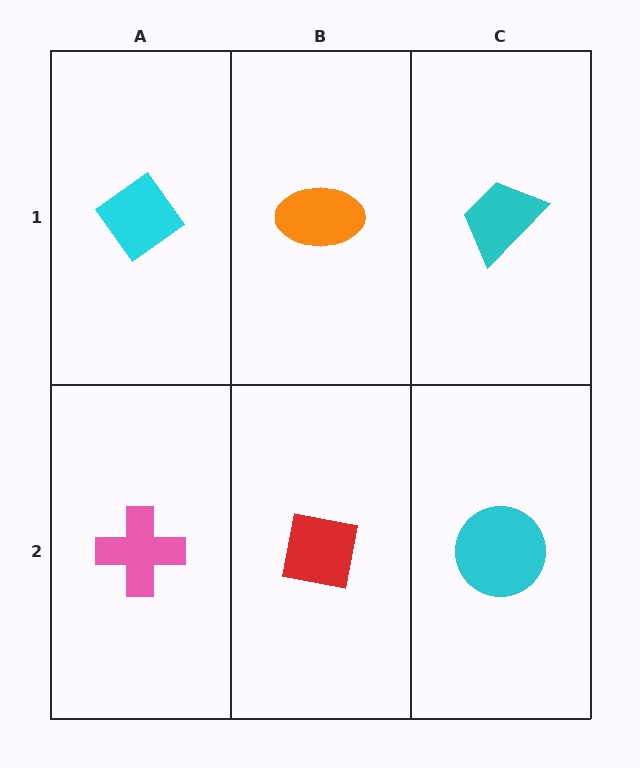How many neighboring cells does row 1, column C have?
2.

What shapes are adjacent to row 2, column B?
An orange ellipse (row 1, column B), a pink cross (row 2, column A), a cyan circle (row 2, column C).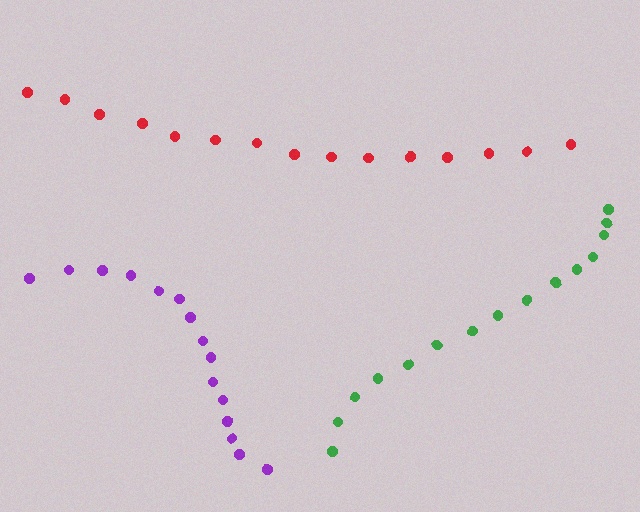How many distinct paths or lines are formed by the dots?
There are 3 distinct paths.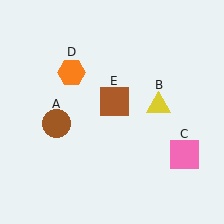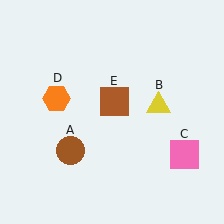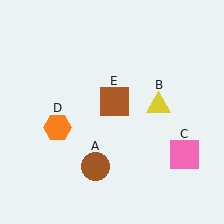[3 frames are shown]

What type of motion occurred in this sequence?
The brown circle (object A), orange hexagon (object D) rotated counterclockwise around the center of the scene.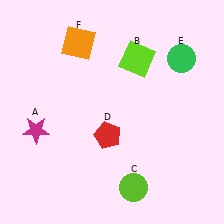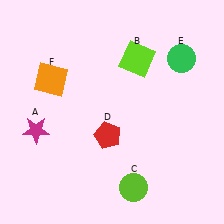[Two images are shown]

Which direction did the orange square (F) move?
The orange square (F) moved down.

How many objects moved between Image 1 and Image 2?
1 object moved between the two images.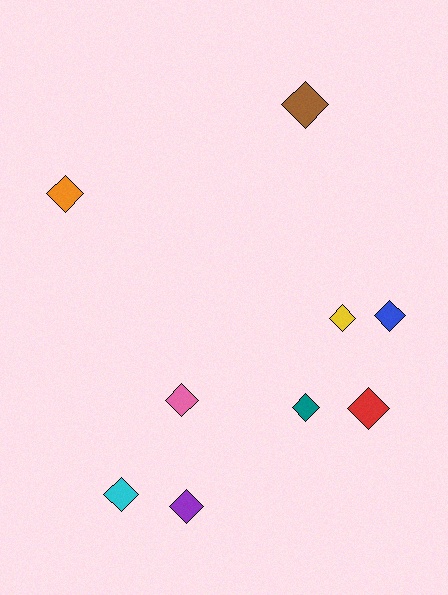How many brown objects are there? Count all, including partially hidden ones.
There is 1 brown object.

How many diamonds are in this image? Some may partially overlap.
There are 9 diamonds.